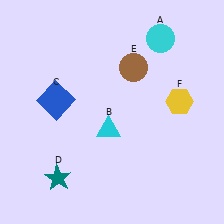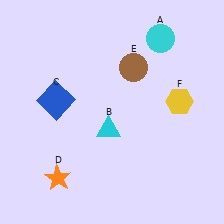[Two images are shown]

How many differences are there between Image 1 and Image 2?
There is 1 difference between the two images.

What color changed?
The star (D) changed from teal in Image 1 to orange in Image 2.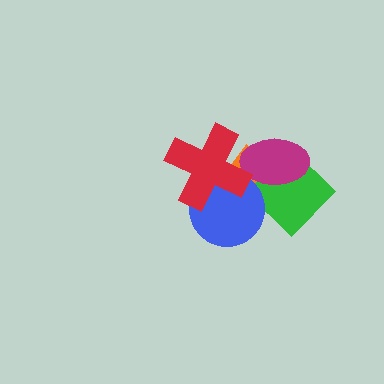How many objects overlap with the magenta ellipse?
3 objects overlap with the magenta ellipse.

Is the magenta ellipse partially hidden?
Yes, it is partially covered by another shape.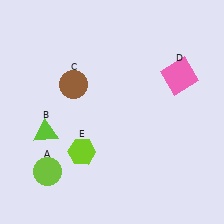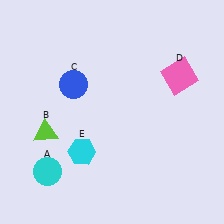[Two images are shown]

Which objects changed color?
A changed from lime to cyan. C changed from brown to blue. E changed from lime to cyan.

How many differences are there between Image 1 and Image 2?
There are 3 differences between the two images.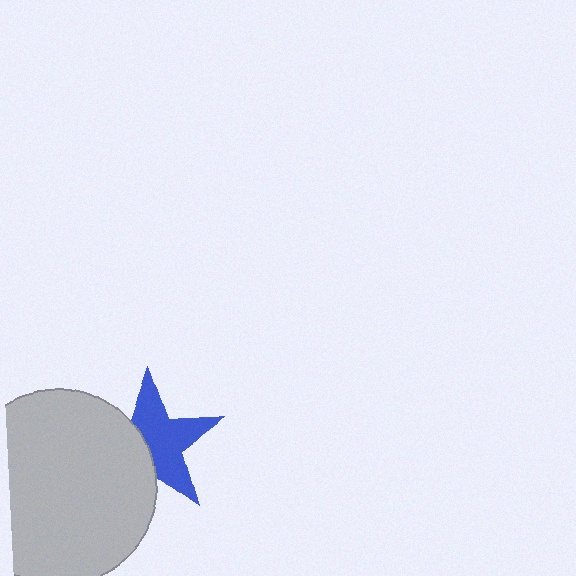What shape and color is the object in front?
The object in front is a light gray circle.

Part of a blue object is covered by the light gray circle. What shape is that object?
It is a star.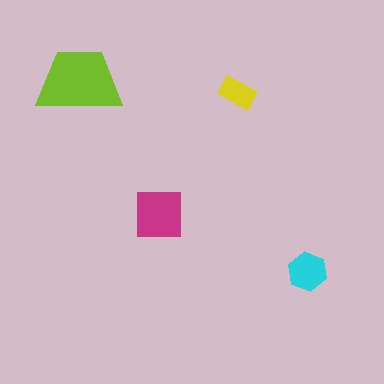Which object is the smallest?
The yellow rectangle.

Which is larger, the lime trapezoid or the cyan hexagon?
The lime trapezoid.